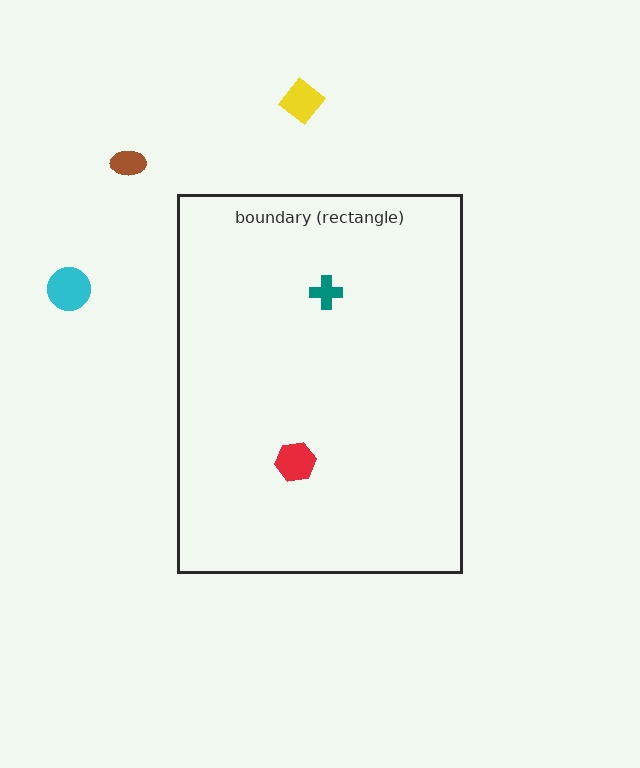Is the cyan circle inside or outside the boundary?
Outside.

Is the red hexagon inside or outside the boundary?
Inside.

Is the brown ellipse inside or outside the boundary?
Outside.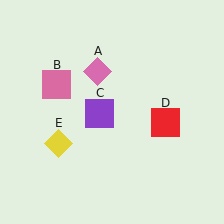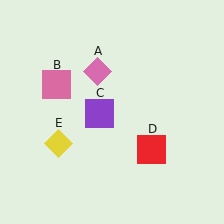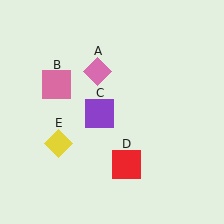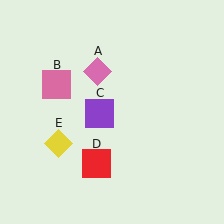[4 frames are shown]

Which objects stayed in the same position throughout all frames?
Pink diamond (object A) and pink square (object B) and purple square (object C) and yellow diamond (object E) remained stationary.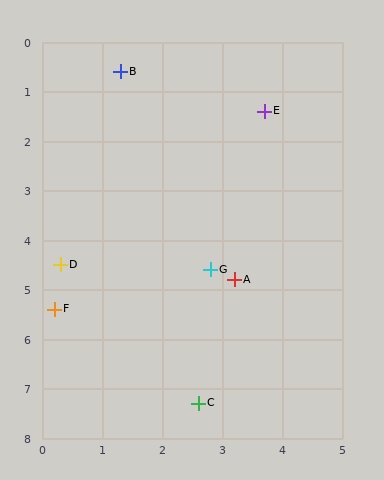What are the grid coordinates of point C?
Point C is at approximately (2.6, 7.3).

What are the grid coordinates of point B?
Point B is at approximately (1.3, 0.6).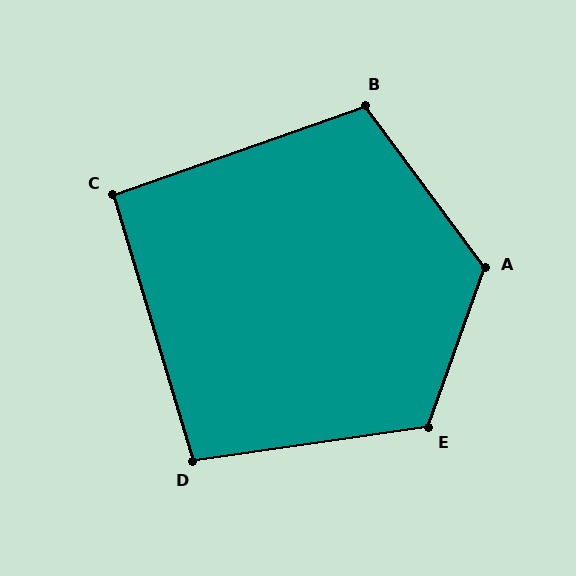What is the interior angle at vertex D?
Approximately 98 degrees (obtuse).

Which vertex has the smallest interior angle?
C, at approximately 93 degrees.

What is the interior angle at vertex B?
Approximately 107 degrees (obtuse).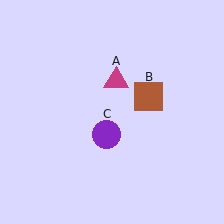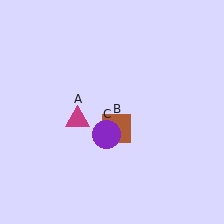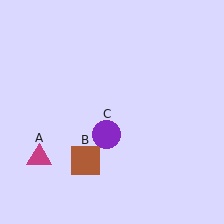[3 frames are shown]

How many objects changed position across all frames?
2 objects changed position: magenta triangle (object A), brown square (object B).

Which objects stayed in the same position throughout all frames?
Purple circle (object C) remained stationary.